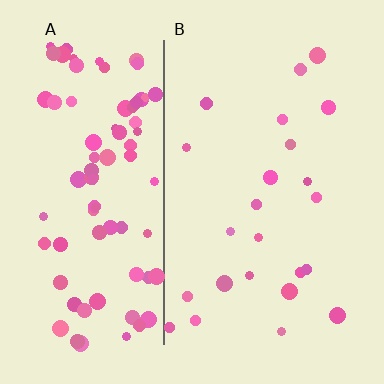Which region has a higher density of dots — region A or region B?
A (the left).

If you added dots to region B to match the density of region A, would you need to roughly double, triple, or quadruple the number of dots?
Approximately quadruple.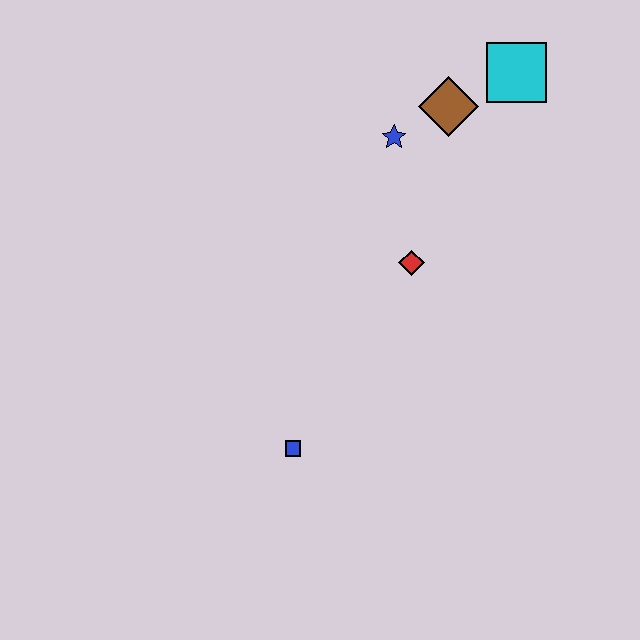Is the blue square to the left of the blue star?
Yes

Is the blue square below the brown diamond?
Yes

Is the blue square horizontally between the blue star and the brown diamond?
No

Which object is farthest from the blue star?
The blue square is farthest from the blue star.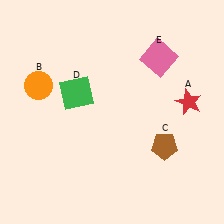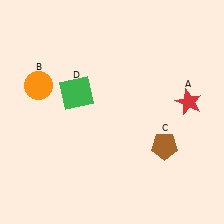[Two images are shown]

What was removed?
The pink square (E) was removed in Image 2.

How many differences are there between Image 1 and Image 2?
There is 1 difference between the two images.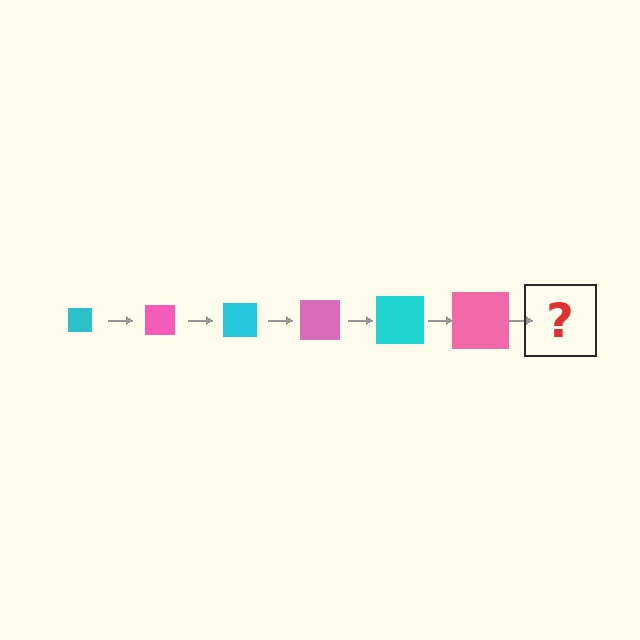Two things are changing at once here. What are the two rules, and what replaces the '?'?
The two rules are that the square grows larger each step and the color cycles through cyan and pink. The '?' should be a cyan square, larger than the previous one.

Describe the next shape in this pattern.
It should be a cyan square, larger than the previous one.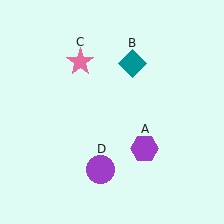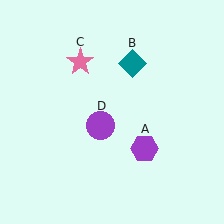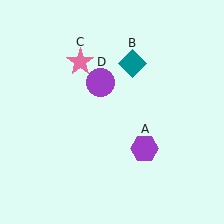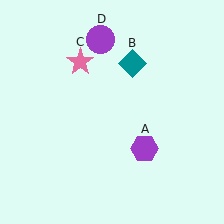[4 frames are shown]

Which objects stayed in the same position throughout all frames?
Purple hexagon (object A) and teal diamond (object B) and pink star (object C) remained stationary.